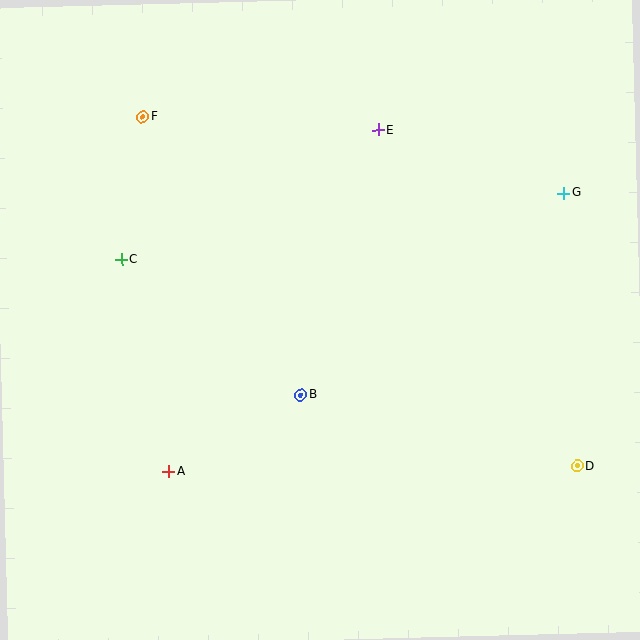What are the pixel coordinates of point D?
Point D is at (577, 466).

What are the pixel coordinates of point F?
Point F is at (142, 117).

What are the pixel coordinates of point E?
Point E is at (378, 130).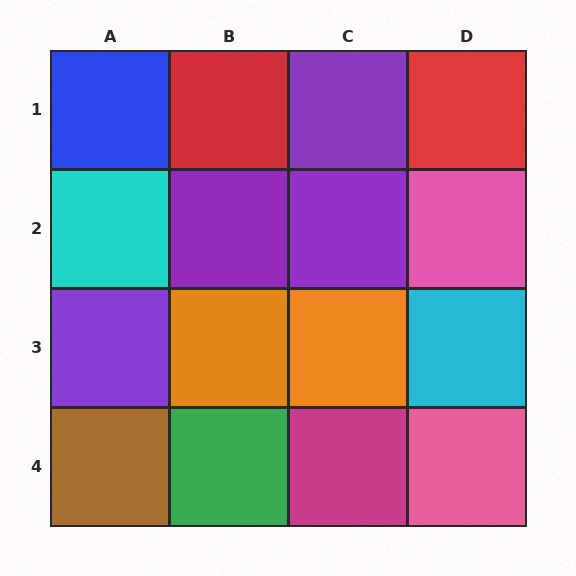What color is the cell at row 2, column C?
Purple.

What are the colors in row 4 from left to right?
Brown, green, magenta, pink.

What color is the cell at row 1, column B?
Red.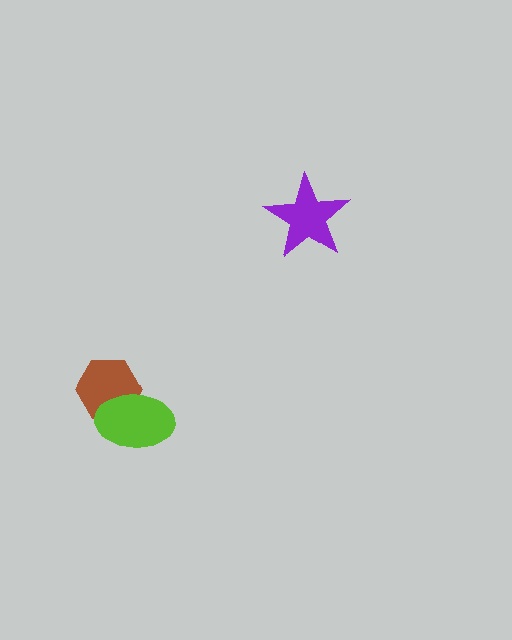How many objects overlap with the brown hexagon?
1 object overlaps with the brown hexagon.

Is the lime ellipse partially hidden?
No, no other shape covers it.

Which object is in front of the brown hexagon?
The lime ellipse is in front of the brown hexagon.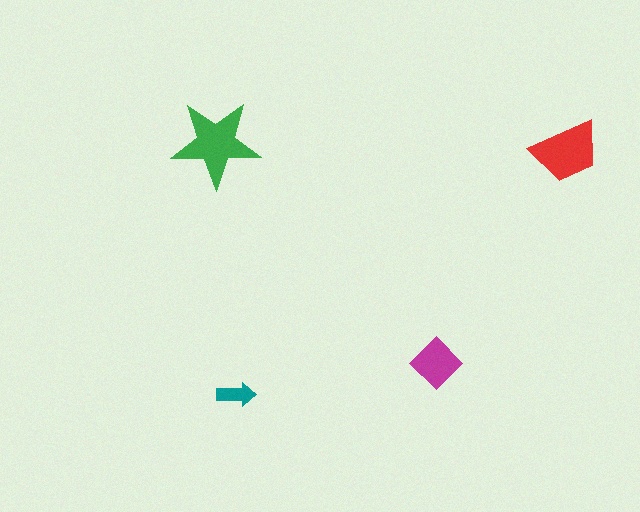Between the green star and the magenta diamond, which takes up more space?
The green star.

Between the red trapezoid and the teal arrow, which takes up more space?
The red trapezoid.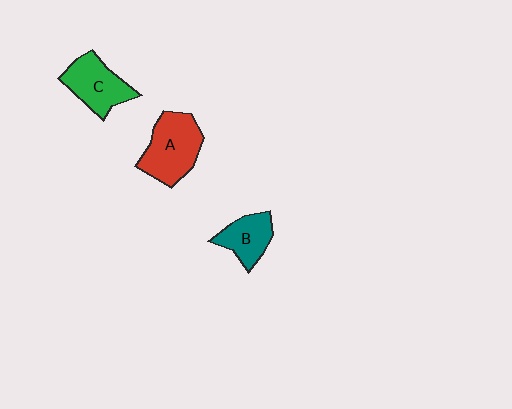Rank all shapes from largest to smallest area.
From largest to smallest: A (red), C (green), B (teal).